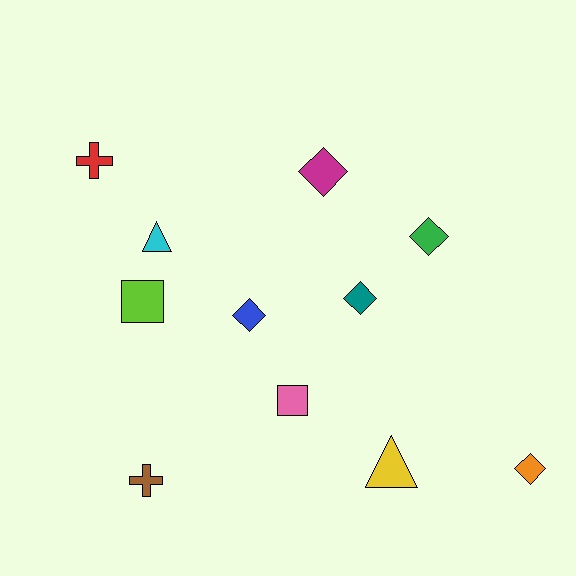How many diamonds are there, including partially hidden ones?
There are 5 diamonds.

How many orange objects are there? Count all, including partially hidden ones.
There is 1 orange object.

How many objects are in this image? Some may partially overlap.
There are 11 objects.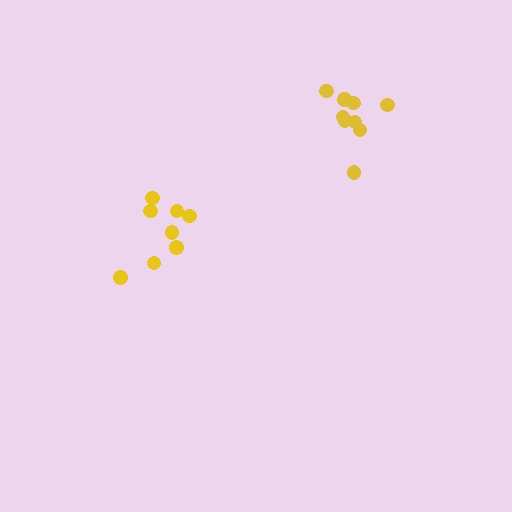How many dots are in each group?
Group 1: 8 dots, Group 2: 9 dots (17 total).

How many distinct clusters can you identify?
There are 2 distinct clusters.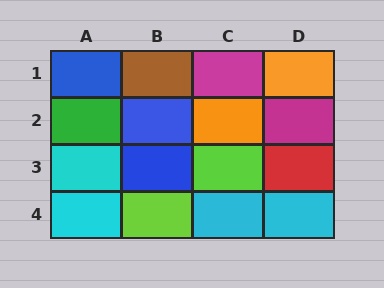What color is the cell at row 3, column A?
Cyan.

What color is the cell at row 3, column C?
Lime.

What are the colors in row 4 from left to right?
Cyan, lime, cyan, cyan.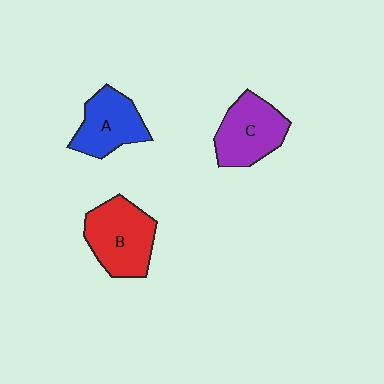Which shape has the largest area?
Shape B (red).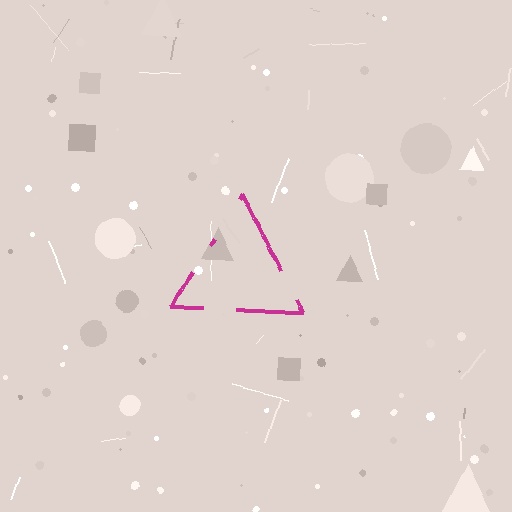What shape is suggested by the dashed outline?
The dashed outline suggests a triangle.